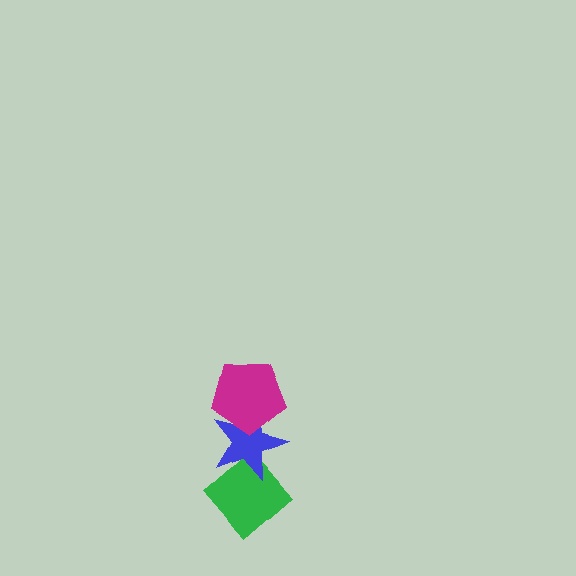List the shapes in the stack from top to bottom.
From top to bottom: the magenta pentagon, the blue star, the green diamond.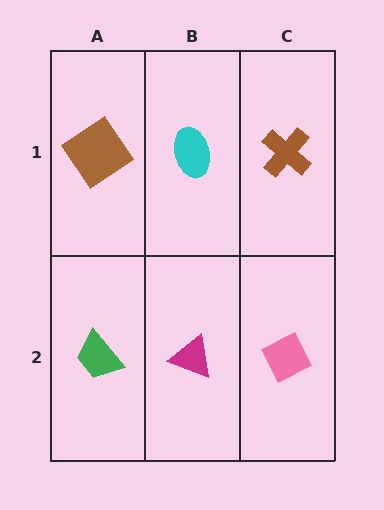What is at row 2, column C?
A pink diamond.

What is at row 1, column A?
A brown diamond.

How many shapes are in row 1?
3 shapes.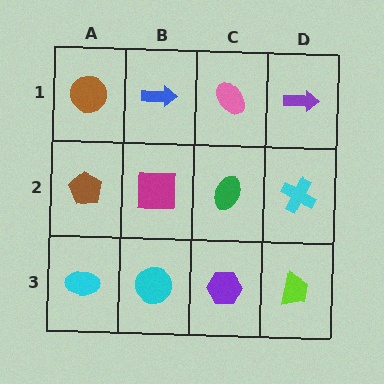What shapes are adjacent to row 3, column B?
A magenta square (row 2, column B), a cyan ellipse (row 3, column A), a purple hexagon (row 3, column C).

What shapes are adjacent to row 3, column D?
A cyan cross (row 2, column D), a purple hexagon (row 3, column C).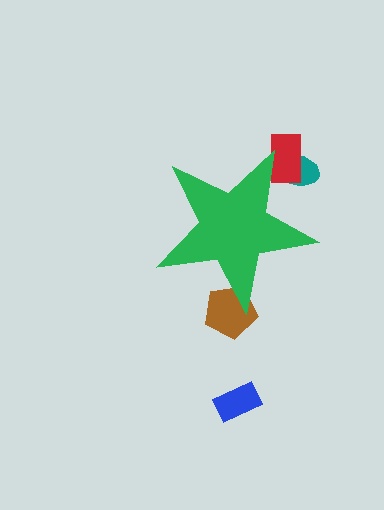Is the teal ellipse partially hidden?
Yes, the teal ellipse is partially hidden behind the green star.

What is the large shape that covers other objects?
A green star.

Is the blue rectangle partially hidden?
No, the blue rectangle is fully visible.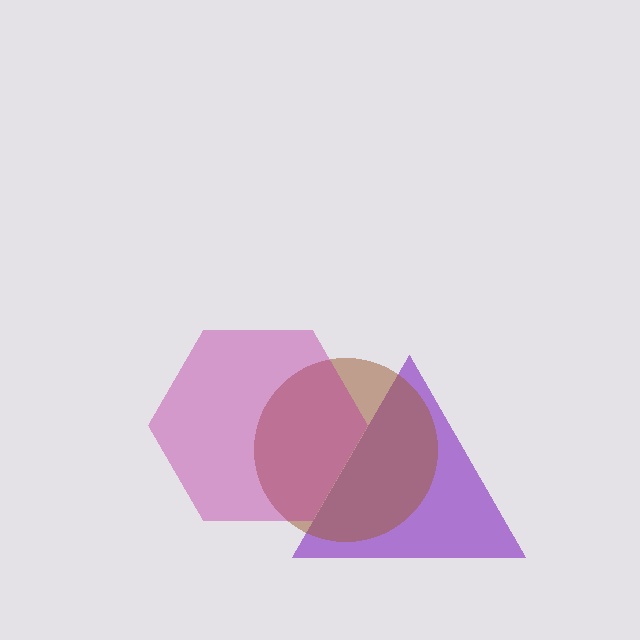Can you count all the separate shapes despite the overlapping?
Yes, there are 3 separate shapes.